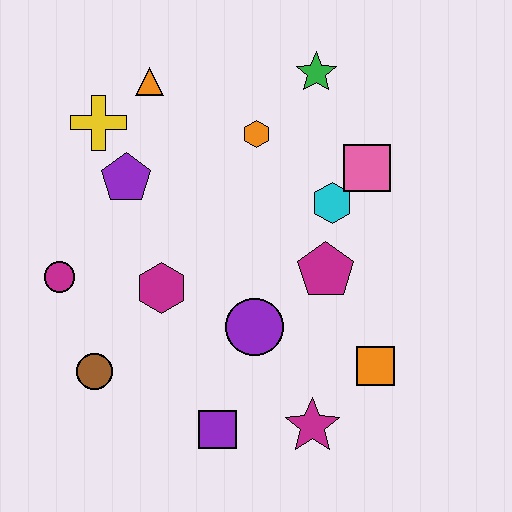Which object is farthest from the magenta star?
The orange triangle is farthest from the magenta star.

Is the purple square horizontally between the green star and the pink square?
No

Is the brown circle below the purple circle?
Yes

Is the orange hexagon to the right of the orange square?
No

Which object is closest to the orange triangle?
The yellow cross is closest to the orange triangle.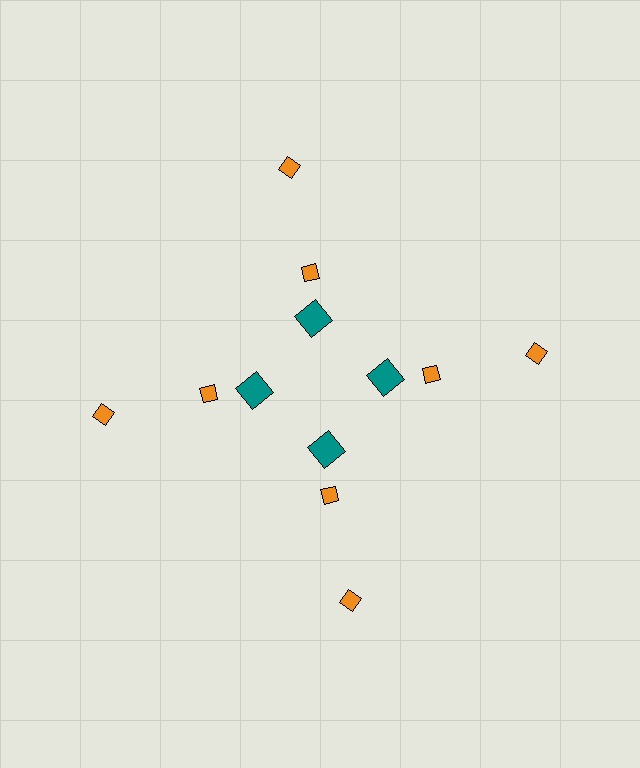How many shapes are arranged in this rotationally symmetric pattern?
There are 12 shapes, arranged in 4 groups of 3.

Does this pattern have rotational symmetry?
Yes, this pattern has 4-fold rotational symmetry. It looks the same after rotating 90 degrees around the center.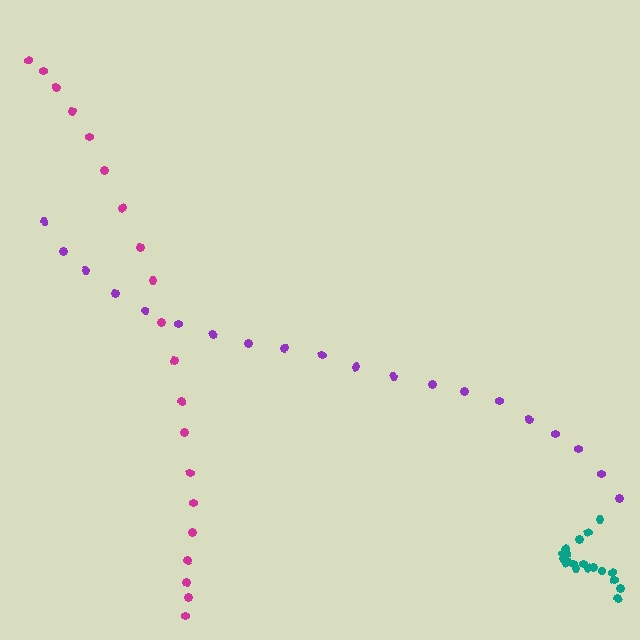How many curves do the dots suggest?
There are 3 distinct paths.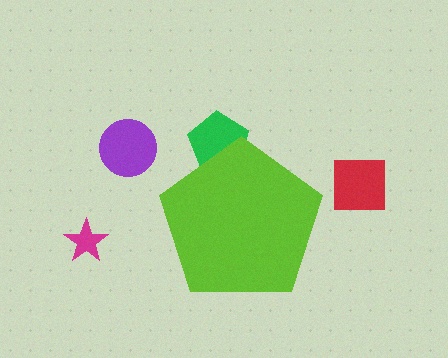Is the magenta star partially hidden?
No, the magenta star is fully visible.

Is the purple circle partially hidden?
No, the purple circle is fully visible.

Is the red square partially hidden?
No, the red square is fully visible.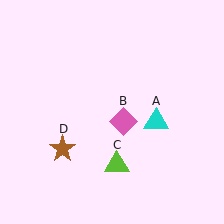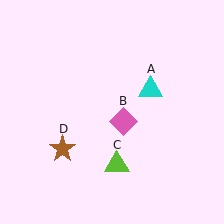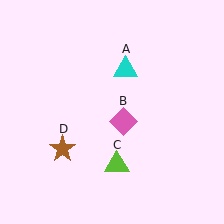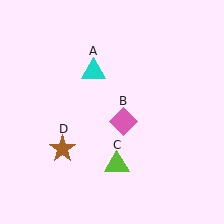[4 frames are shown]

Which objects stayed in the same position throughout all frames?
Pink diamond (object B) and lime triangle (object C) and brown star (object D) remained stationary.